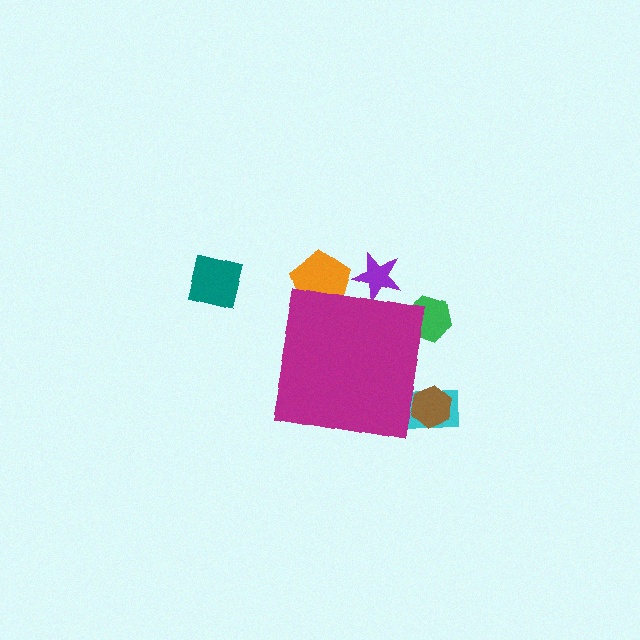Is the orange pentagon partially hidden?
Yes, the orange pentagon is partially hidden behind the magenta square.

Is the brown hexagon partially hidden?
Yes, the brown hexagon is partially hidden behind the magenta square.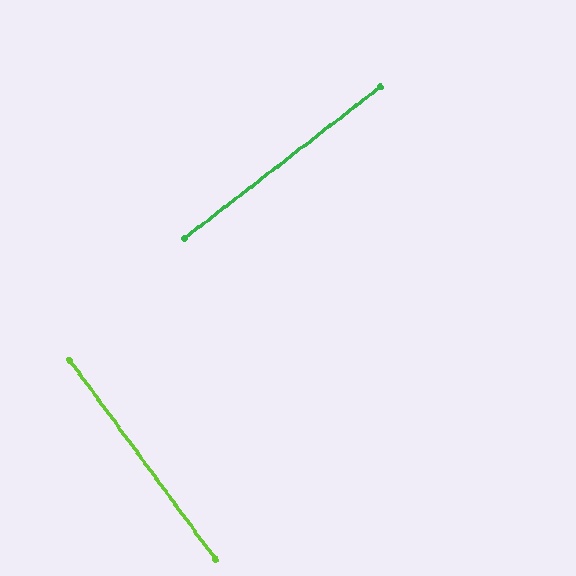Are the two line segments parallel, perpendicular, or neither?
Perpendicular — they meet at approximately 88°.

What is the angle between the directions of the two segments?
Approximately 88 degrees.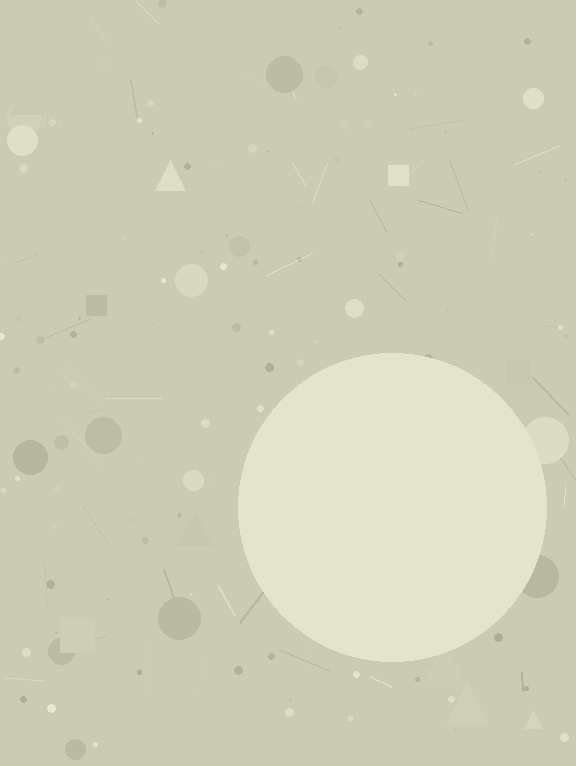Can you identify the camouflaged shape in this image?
The camouflaged shape is a circle.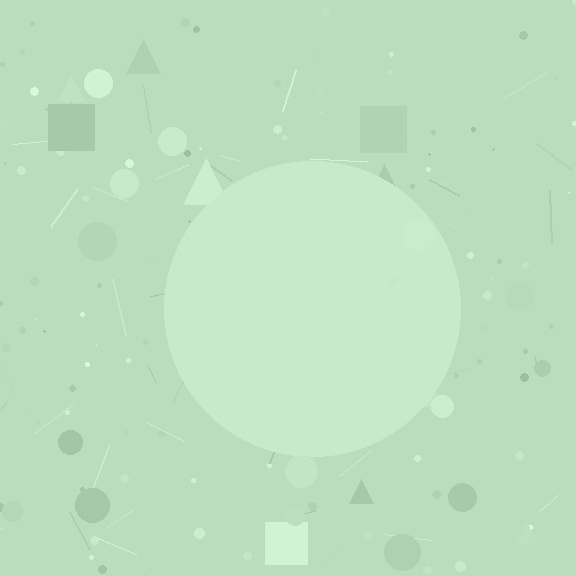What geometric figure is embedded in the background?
A circle is embedded in the background.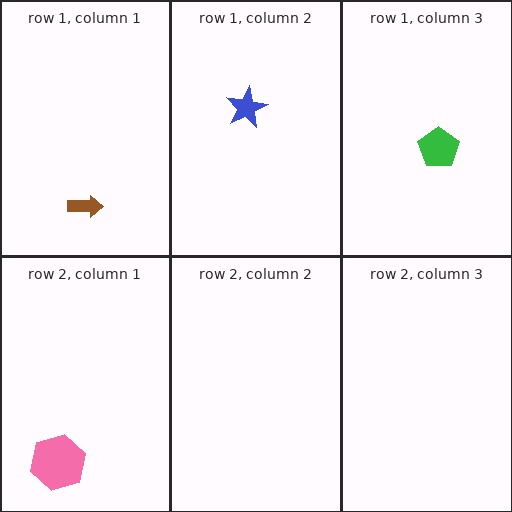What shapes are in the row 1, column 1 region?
The brown arrow.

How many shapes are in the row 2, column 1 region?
1.